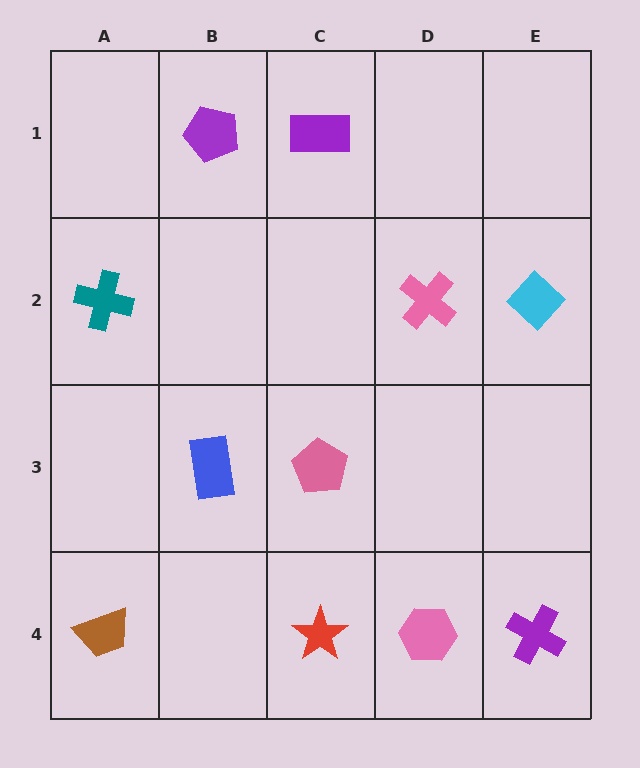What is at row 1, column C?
A purple rectangle.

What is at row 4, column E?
A purple cross.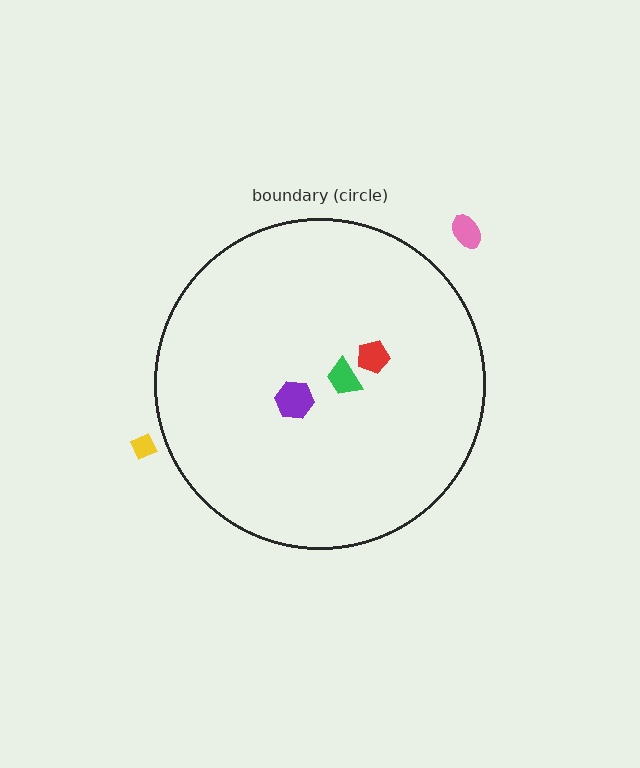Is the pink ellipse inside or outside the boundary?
Outside.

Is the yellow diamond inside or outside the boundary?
Outside.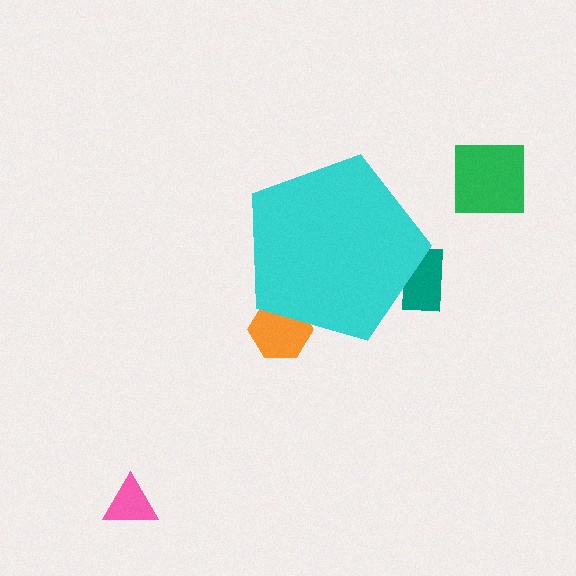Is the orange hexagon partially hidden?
Yes, the orange hexagon is partially hidden behind the cyan pentagon.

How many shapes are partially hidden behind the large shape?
2 shapes are partially hidden.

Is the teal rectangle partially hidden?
Yes, the teal rectangle is partially hidden behind the cyan pentagon.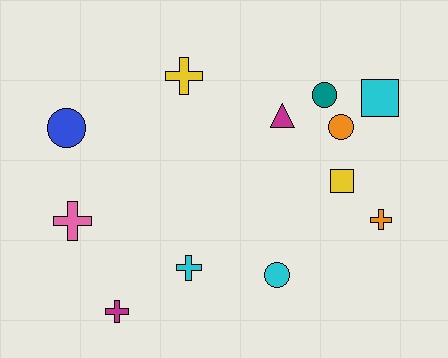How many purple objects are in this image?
There are no purple objects.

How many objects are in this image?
There are 12 objects.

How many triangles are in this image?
There is 1 triangle.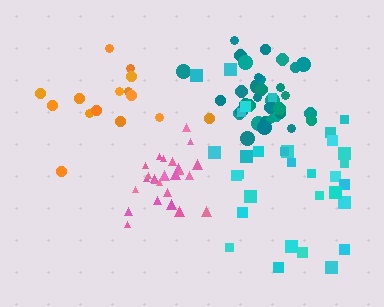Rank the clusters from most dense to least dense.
teal, pink, orange, cyan.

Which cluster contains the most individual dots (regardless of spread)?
Teal (35).